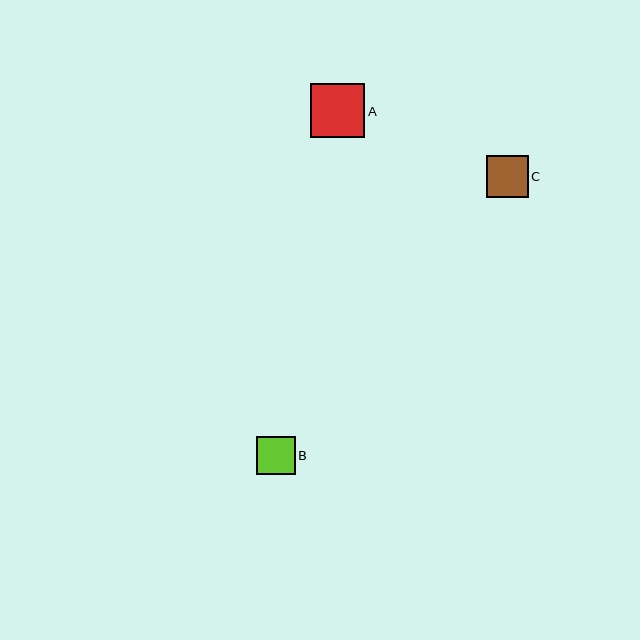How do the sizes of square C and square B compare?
Square C and square B are approximately the same size.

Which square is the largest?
Square A is the largest with a size of approximately 54 pixels.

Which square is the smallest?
Square B is the smallest with a size of approximately 39 pixels.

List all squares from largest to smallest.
From largest to smallest: A, C, B.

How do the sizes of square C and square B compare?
Square C and square B are approximately the same size.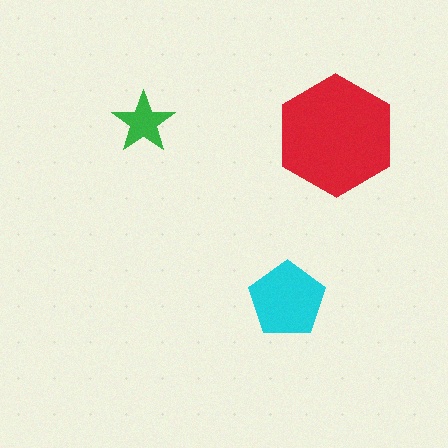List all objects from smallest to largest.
The green star, the cyan pentagon, the red hexagon.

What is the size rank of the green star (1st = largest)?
3rd.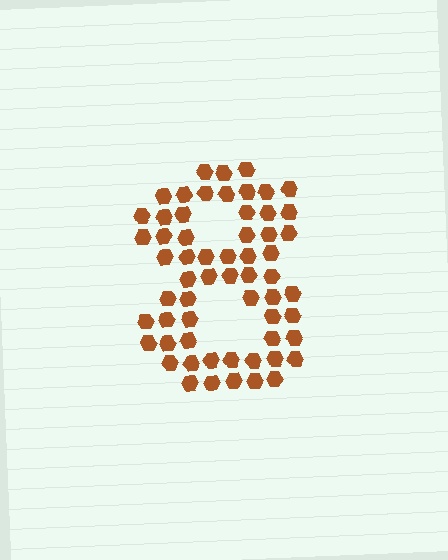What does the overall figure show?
The overall figure shows the digit 8.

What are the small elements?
The small elements are hexagons.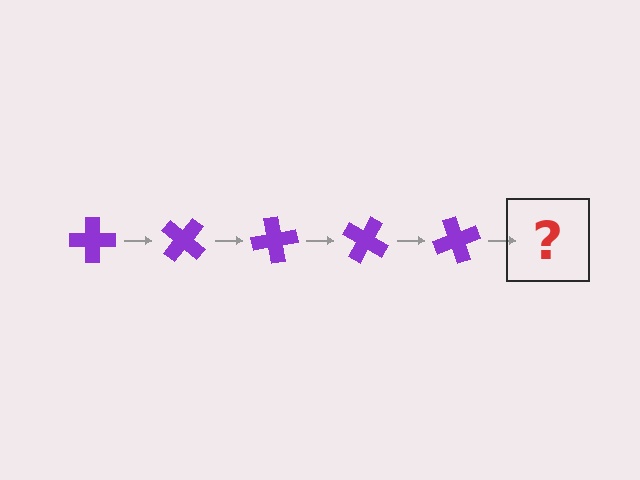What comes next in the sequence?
The next element should be a purple cross rotated 200 degrees.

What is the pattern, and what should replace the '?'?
The pattern is that the cross rotates 40 degrees each step. The '?' should be a purple cross rotated 200 degrees.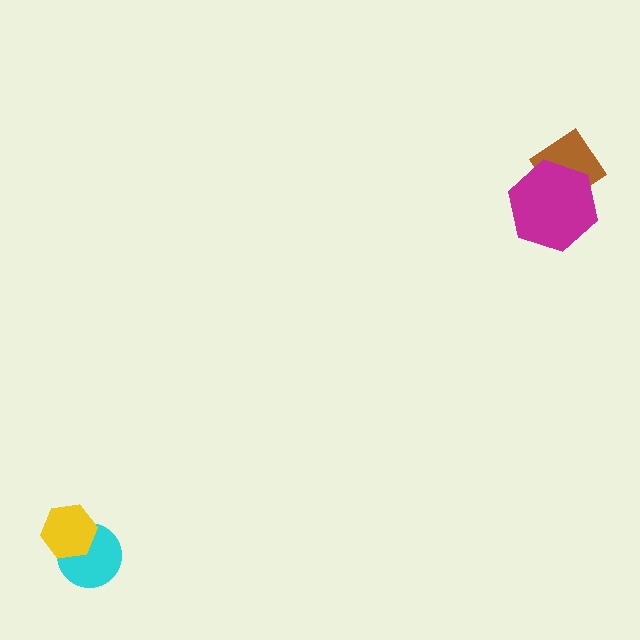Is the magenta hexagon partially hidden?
No, no other shape covers it.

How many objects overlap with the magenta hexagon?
1 object overlaps with the magenta hexagon.